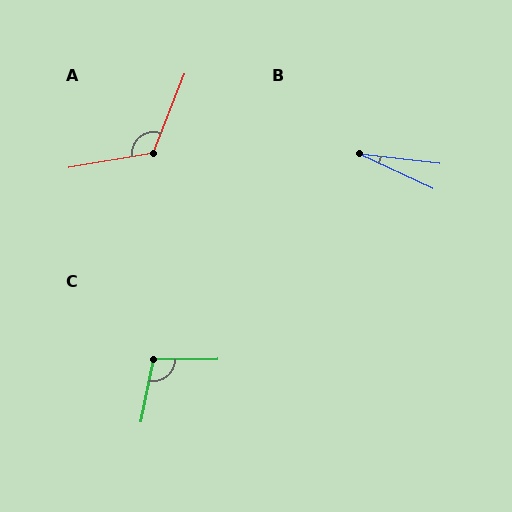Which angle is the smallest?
B, at approximately 18 degrees.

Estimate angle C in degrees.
Approximately 102 degrees.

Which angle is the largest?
A, at approximately 121 degrees.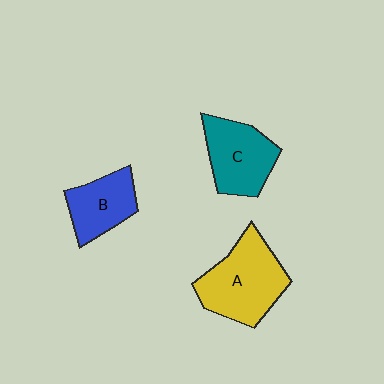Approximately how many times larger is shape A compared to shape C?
Approximately 1.3 times.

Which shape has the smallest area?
Shape B (blue).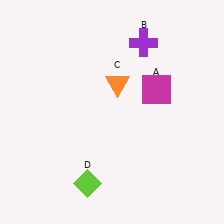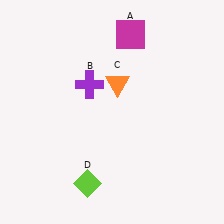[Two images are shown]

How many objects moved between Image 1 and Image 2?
2 objects moved between the two images.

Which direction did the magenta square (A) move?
The magenta square (A) moved up.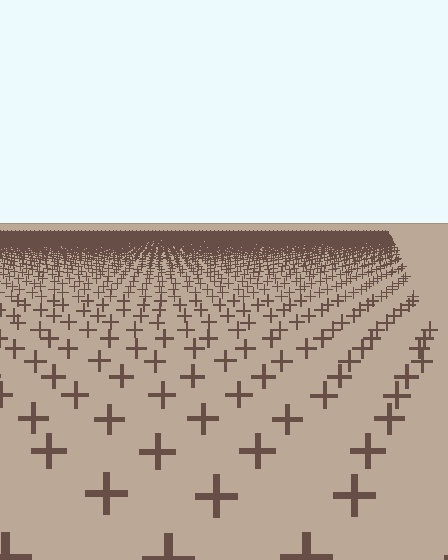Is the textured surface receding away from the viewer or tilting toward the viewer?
The surface is receding away from the viewer. Texture elements get smaller and denser toward the top.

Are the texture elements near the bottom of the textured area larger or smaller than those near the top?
Larger. Near the bottom, elements are closer to the viewer and appear at a bigger on-screen size.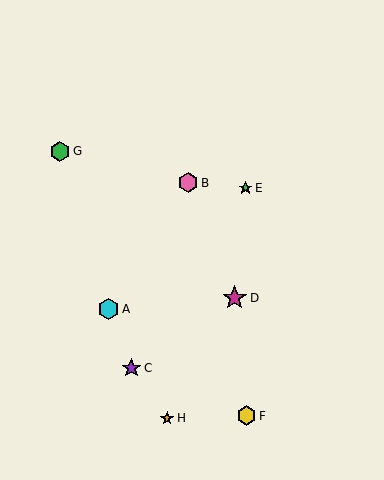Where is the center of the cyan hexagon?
The center of the cyan hexagon is at (109, 309).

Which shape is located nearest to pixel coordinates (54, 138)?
The green hexagon (labeled G) at (60, 151) is nearest to that location.